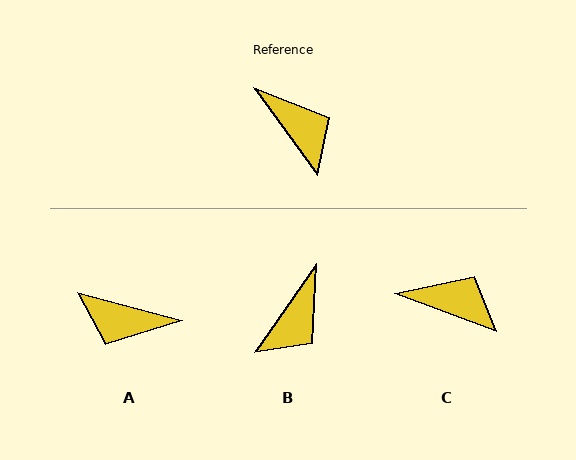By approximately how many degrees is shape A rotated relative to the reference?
Approximately 141 degrees clockwise.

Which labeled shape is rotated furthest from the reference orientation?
A, about 141 degrees away.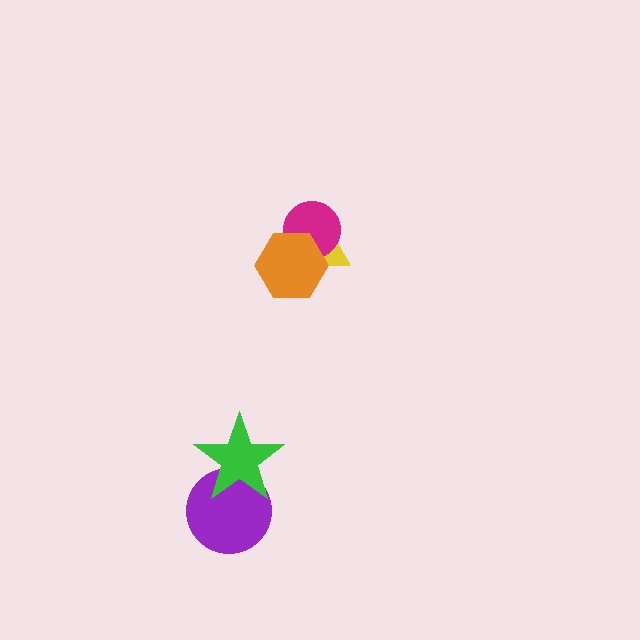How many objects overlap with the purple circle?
1 object overlaps with the purple circle.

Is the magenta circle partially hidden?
Yes, it is partially covered by another shape.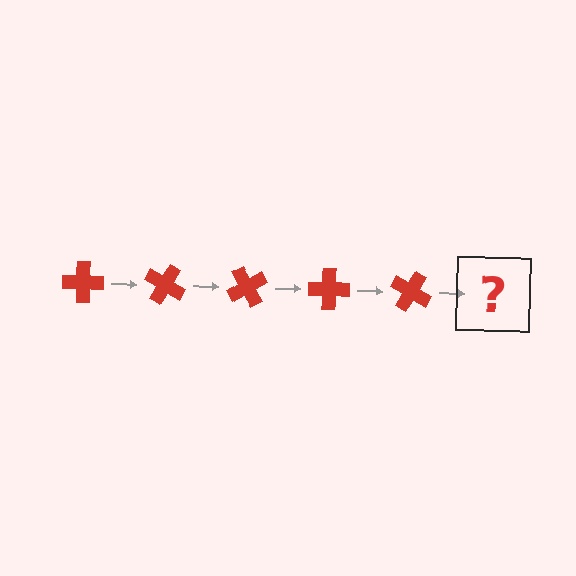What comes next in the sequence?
The next element should be a red cross rotated 150 degrees.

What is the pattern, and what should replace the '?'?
The pattern is that the cross rotates 30 degrees each step. The '?' should be a red cross rotated 150 degrees.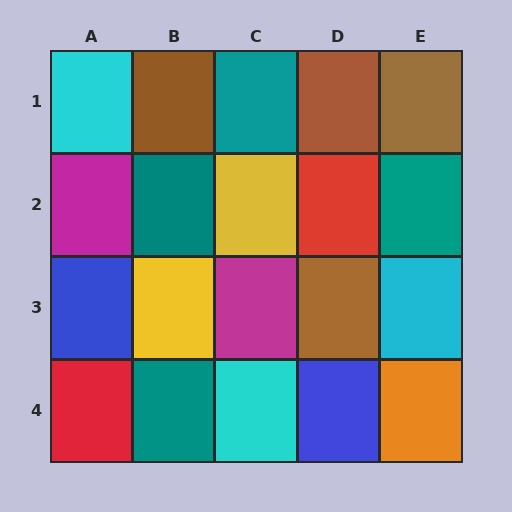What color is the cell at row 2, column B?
Teal.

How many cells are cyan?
3 cells are cyan.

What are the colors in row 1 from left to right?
Cyan, brown, teal, brown, brown.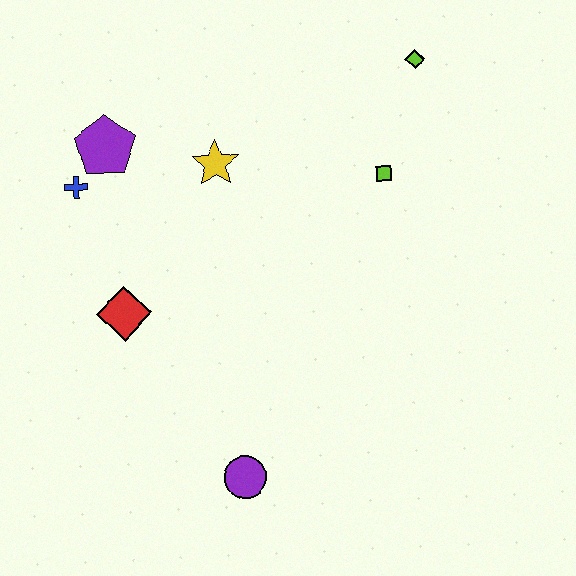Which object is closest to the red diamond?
The blue cross is closest to the red diamond.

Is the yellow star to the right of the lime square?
No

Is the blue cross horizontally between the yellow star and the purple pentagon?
No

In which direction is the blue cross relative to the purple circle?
The blue cross is above the purple circle.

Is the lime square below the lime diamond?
Yes